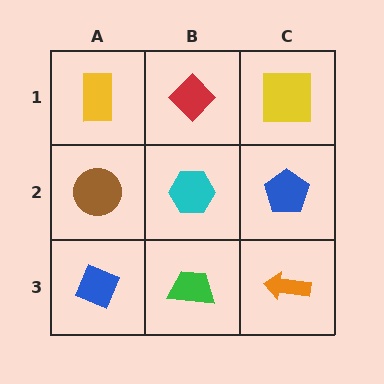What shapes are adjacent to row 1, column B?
A cyan hexagon (row 2, column B), a yellow rectangle (row 1, column A), a yellow square (row 1, column C).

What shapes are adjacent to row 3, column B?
A cyan hexagon (row 2, column B), a blue diamond (row 3, column A), an orange arrow (row 3, column C).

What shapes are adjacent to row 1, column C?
A blue pentagon (row 2, column C), a red diamond (row 1, column B).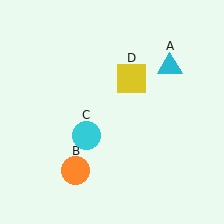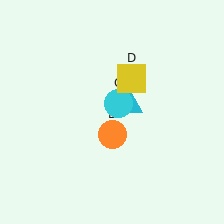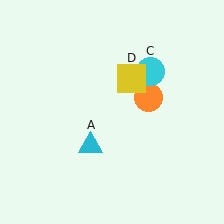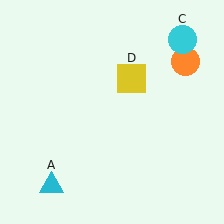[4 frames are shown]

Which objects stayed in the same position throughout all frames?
Yellow square (object D) remained stationary.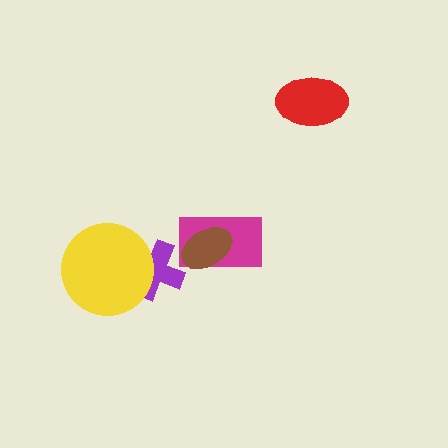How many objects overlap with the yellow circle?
1 object overlaps with the yellow circle.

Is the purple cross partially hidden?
Yes, it is partially covered by another shape.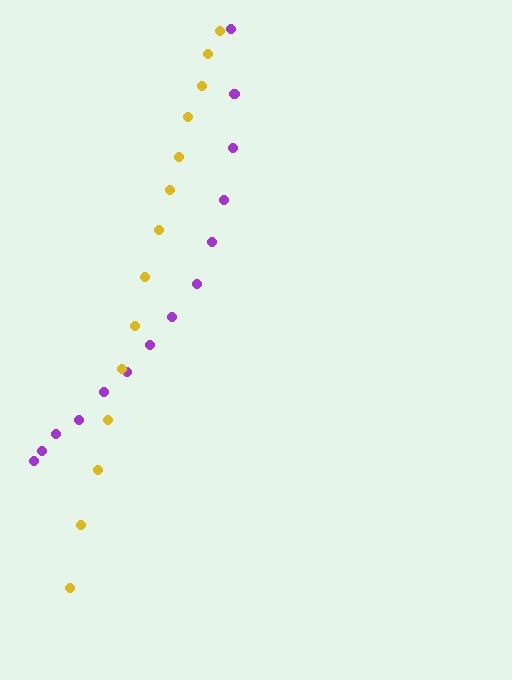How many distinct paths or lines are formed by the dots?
There are 2 distinct paths.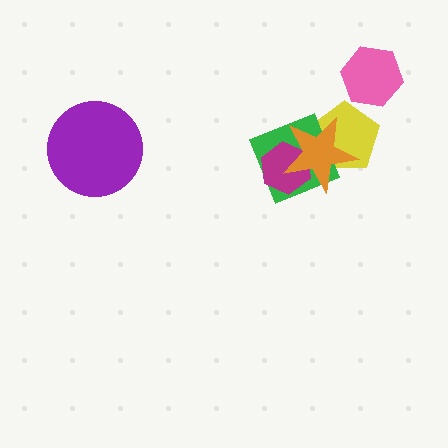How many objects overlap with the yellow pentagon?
2 objects overlap with the yellow pentagon.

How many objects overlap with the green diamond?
3 objects overlap with the green diamond.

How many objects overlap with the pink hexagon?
0 objects overlap with the pink hexagon.